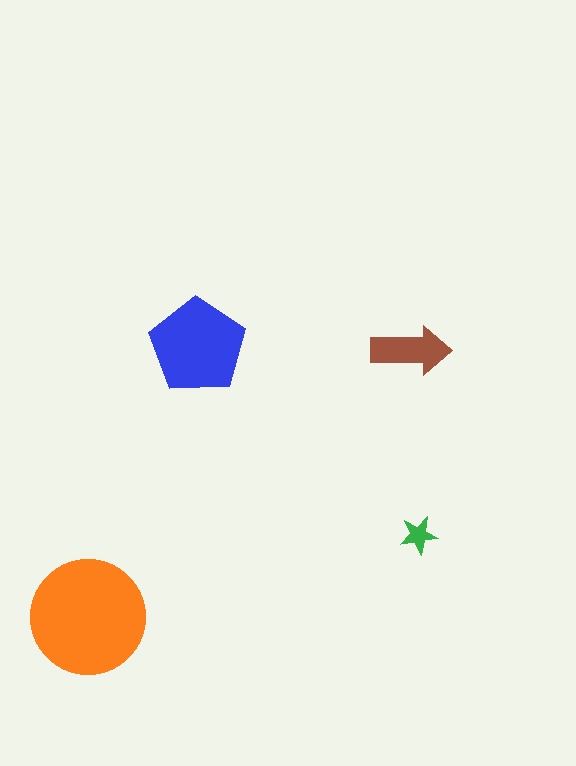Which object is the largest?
The orange circle.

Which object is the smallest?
The green star.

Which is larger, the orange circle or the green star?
The orange circle.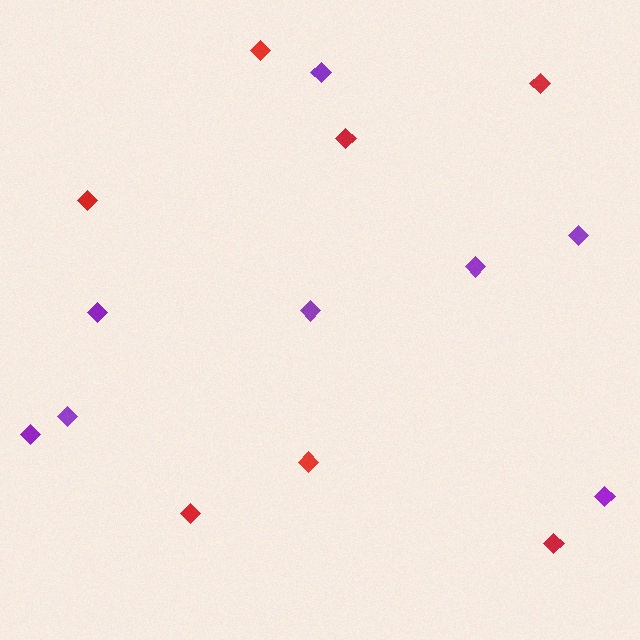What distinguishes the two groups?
There are 2 groups: one group of purple diamonds (8) and one group of red diamonds (7).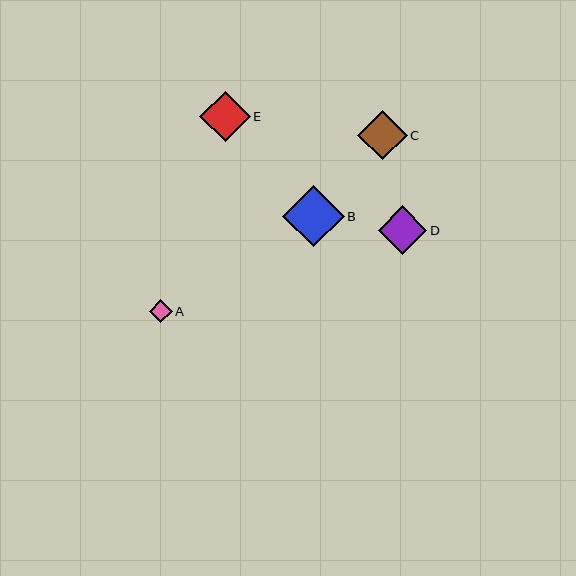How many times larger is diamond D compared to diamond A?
Diamond D is approximately 2.1 times the size of diamond A.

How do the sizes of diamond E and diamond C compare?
Diamond E and diamond C are approximately the same size.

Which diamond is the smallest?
Diamond A is the smallest with a size of approximately 23 pixels.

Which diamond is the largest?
Diamond B is the largest with a size of approximately 61 pixels.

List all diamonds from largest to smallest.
From largest to smallest: B, E, C, D, A.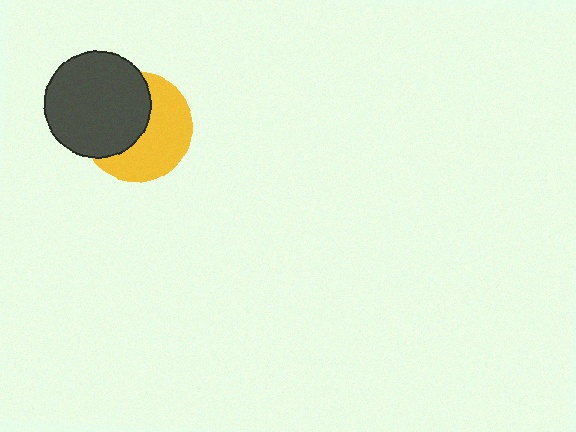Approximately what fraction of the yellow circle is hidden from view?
Roughly 47% of the yellow circle is hidden behind the dark gray circle.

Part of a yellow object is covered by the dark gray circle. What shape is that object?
It is a circle.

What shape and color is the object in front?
The object in front is a dark gray circle.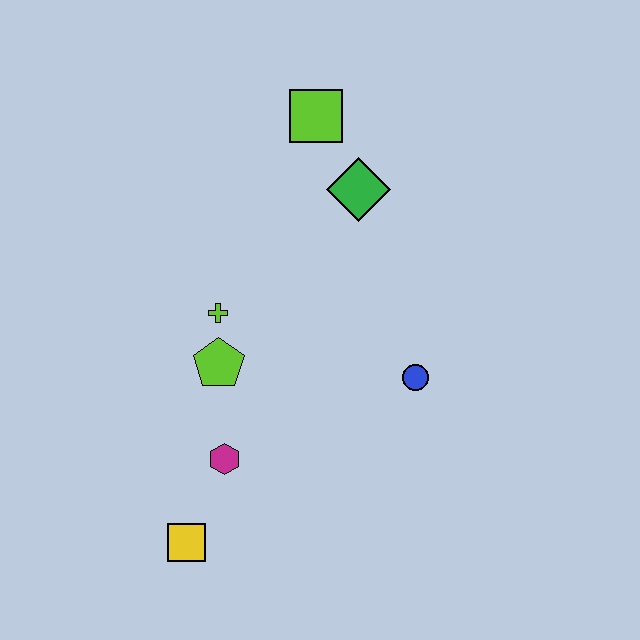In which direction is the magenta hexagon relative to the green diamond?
The magenta hexagon is below the green diamond.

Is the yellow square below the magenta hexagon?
Yes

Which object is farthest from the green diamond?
The yellow square is farthest from the green diamond.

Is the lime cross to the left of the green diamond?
Yes